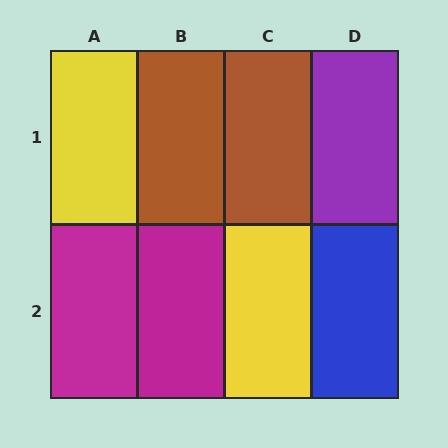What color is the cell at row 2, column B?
Magenta.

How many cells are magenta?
2 cells are magenta.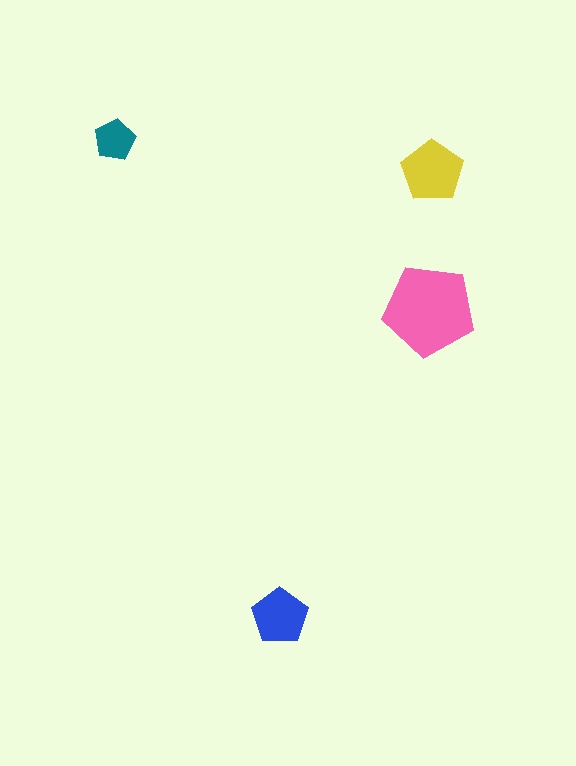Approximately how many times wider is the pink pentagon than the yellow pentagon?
About 1.5 times wider.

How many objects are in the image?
There are 4 objects in the image.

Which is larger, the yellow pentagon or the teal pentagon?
The yellow one.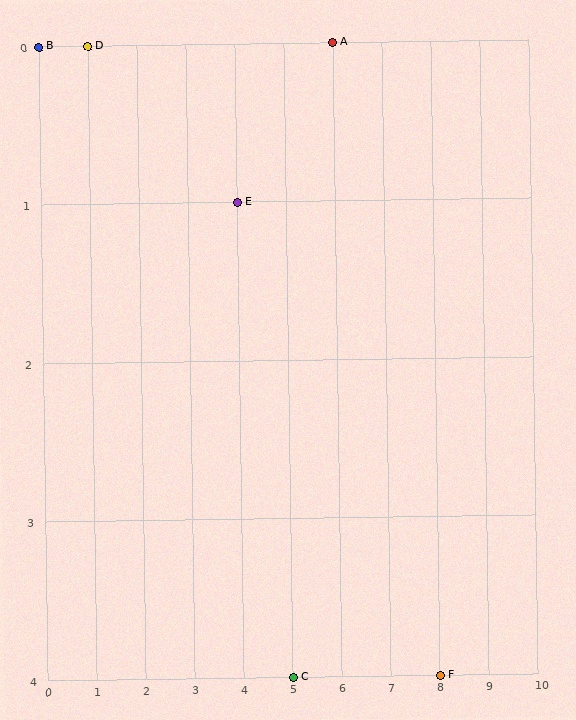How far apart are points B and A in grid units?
Points B and A are 6 columns apart.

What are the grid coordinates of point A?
Point A is at grid coordinates (6, 0).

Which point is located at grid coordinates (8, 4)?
Point F is at (8, 4).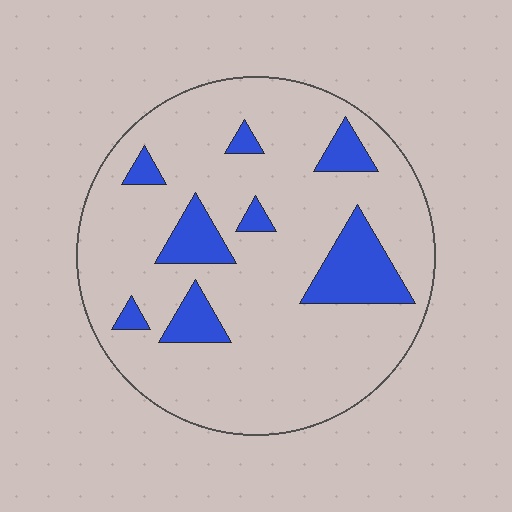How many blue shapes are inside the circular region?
8.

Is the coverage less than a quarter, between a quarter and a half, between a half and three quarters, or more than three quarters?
Less than a quarter.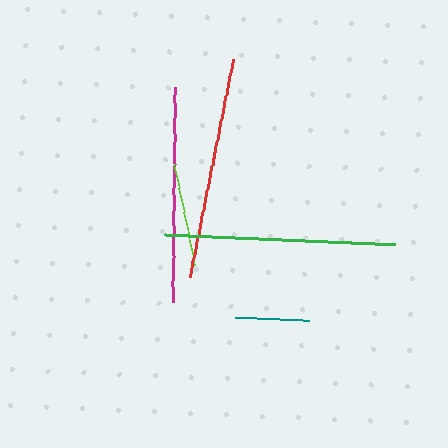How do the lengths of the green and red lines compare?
The green and red lines are approximately the same length.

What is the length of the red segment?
The red segment is approximately 221 pixels long.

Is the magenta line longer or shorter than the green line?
The green line is longer than the magenta line.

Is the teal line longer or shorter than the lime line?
The lime line is longer than the teal line.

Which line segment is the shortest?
The teal line is the shortest at approximately 74 pixels.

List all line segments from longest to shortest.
From longest to shortest: green, red, magenta, lime, teal.